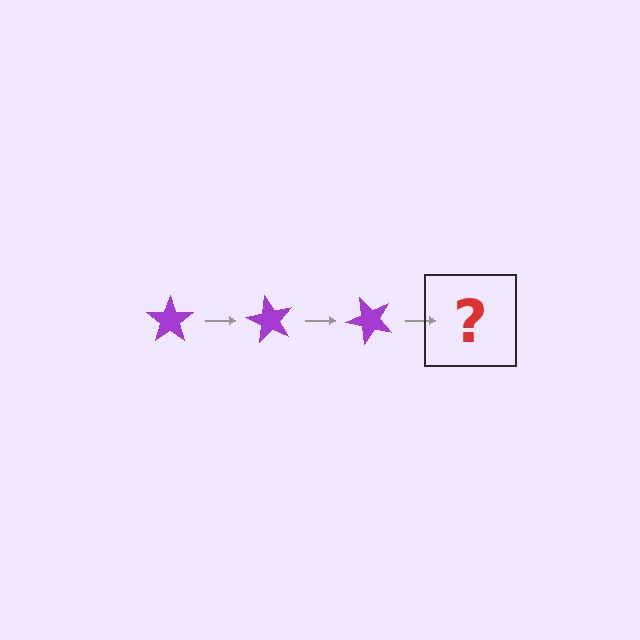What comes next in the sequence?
The next element should be a purple star rotated 180 degrees.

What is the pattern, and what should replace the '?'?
The pattern is that the star rotates 60 degrees each step. The '?' should be a purple star rotated 180 degrees.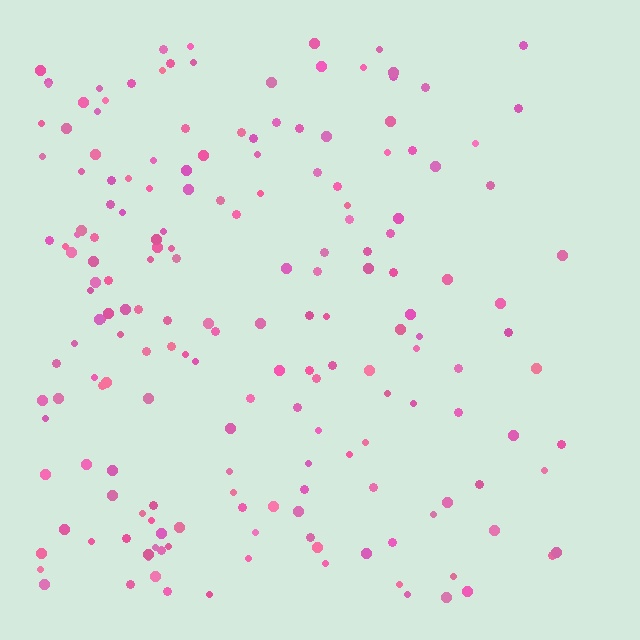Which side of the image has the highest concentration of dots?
The left.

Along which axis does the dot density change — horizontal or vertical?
Horizontal.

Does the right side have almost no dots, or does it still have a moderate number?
Still a moderate number, just noticeably fewer than the left.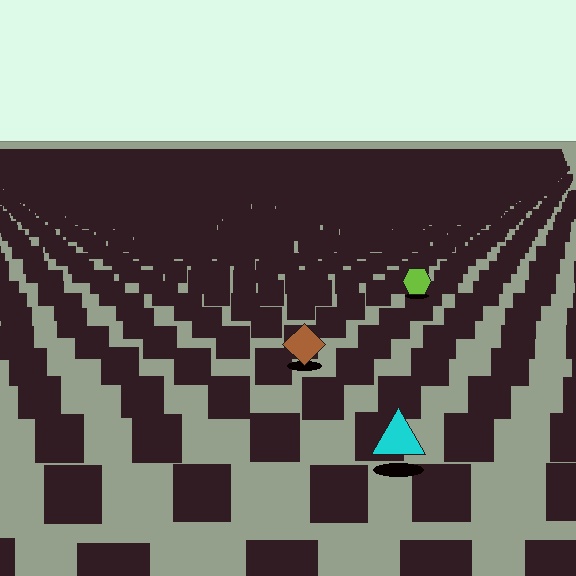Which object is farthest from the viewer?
The lime hexagon is farthest from the viewer. It appears smaller and the ground texture around it is denser.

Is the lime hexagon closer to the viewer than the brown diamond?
No. The brown diamond is closer — you can tell from the texture gradient: the ground texture is coarser near it.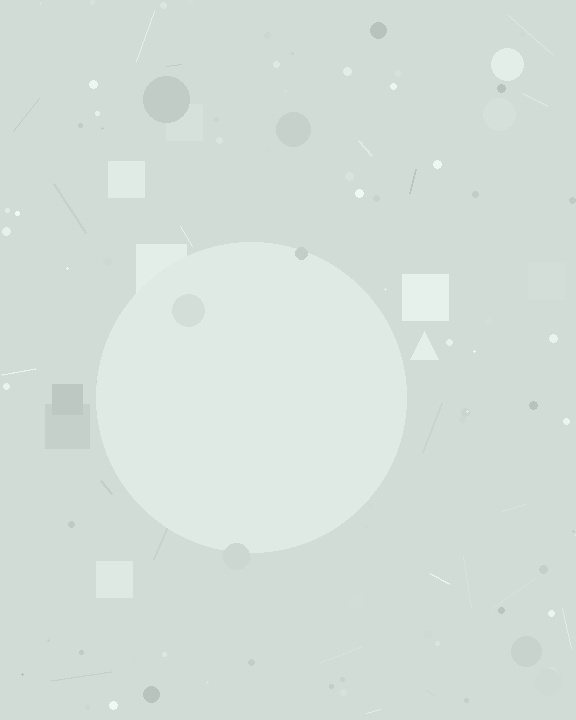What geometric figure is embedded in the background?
A circle is embedded in the background.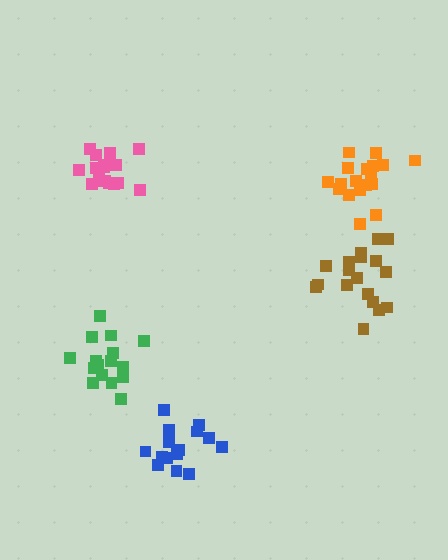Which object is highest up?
The pink cluster is topmost.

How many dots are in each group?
Group 1: 17 dots, Group 2: 15 dots, Group 3: 18 dots, Group 4: 17 dots, Group 5: 18 dots (85 total).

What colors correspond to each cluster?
The clusters are colored: pink, blue, brown, green, orange.